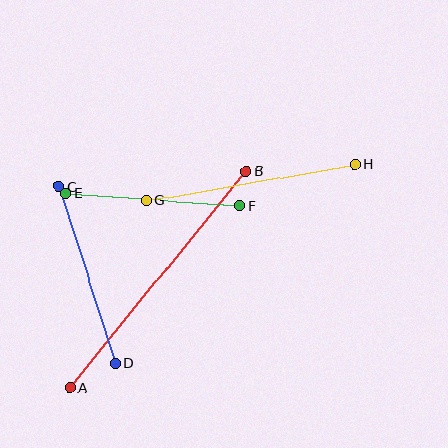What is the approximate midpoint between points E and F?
The midpoint is at approximately (153, 199) pixels.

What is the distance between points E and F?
The distance is approximately 175 pixels.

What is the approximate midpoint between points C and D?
The midpoint is at approximately (87, 275) pixels.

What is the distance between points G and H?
The distance is approximately 211 pixels.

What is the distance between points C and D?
The distance is approximately 186 pixels.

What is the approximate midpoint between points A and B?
The midpoint is at approximately (158, 279) pixels.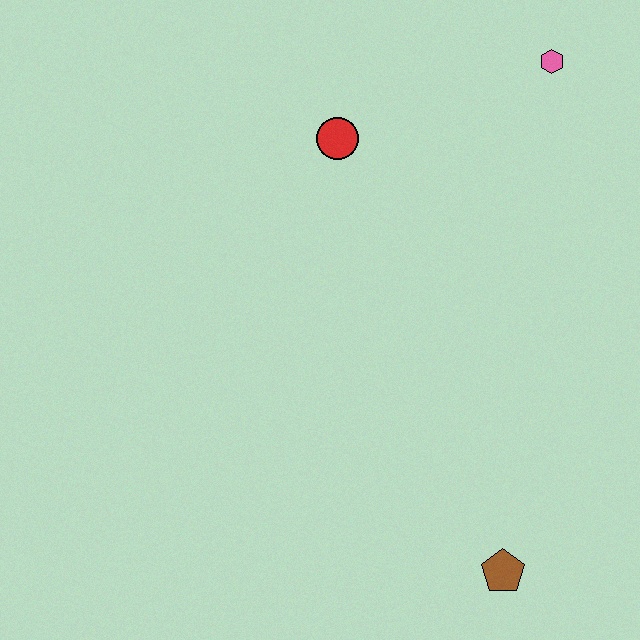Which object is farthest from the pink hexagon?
The brown pentagon is farthest from the pink hexagon.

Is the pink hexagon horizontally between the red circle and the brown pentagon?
No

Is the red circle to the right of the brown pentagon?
No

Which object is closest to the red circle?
The pink hexagon is closest to the red circle.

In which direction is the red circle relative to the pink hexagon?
The red circle is to the left of the pink hexagon.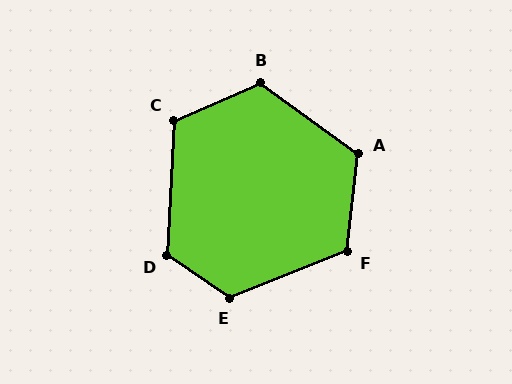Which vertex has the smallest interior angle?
C, at approximately 116 degrees.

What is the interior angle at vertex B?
Approximately 121 degrees (obtuse).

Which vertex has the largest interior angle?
E, at approximately 124 degrees.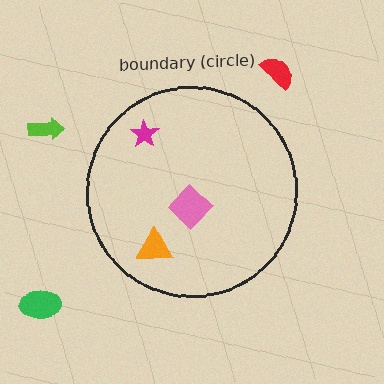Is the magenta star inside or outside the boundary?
Inside.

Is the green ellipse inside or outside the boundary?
Outside.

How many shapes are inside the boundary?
3 inside, 3 outside.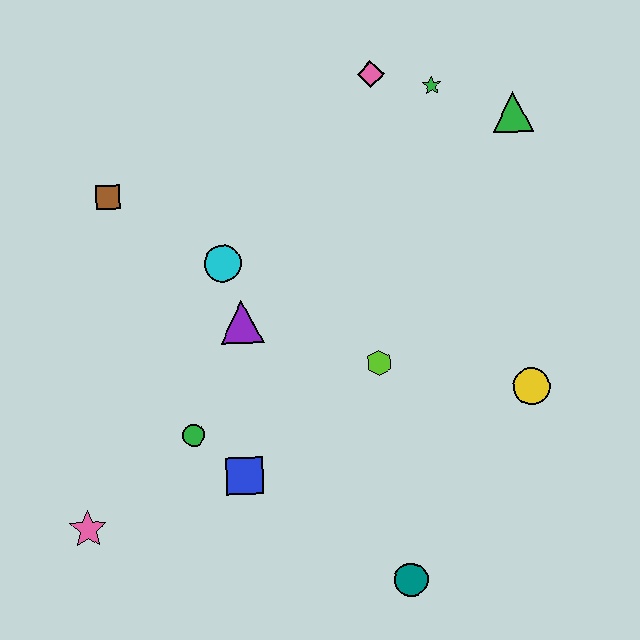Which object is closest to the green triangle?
The green star is closest to the green triangle.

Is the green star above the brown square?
Yes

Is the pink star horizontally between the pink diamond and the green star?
No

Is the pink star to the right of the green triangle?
No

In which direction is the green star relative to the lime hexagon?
The green star is above the lime hexagon.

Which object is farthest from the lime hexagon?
The pink star is farthest from the lime hexagon.